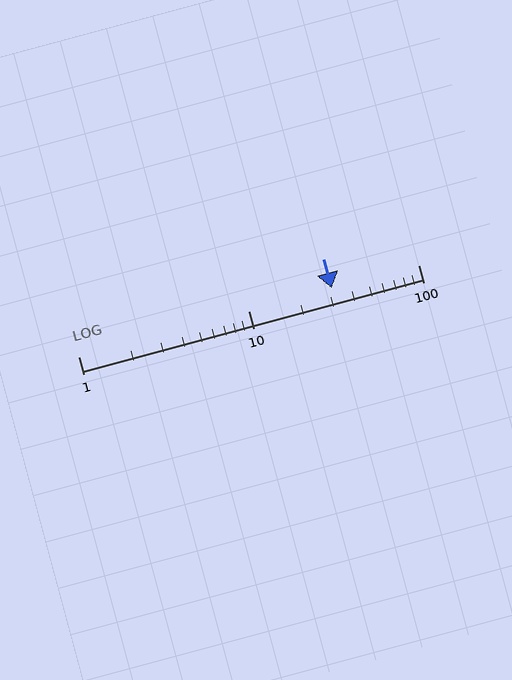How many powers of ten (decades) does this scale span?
The scale spans 2 decades, from 1 to 100.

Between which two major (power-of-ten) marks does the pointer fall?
The pointer is between 10 and 100.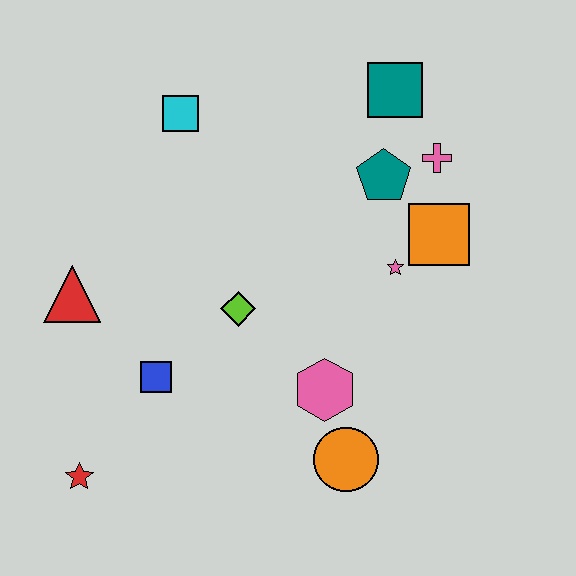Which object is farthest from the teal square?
The red star is farthest from the teal square.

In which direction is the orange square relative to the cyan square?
The orange square is to the right of the cyan square.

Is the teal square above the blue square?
Yes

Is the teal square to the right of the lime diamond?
Yes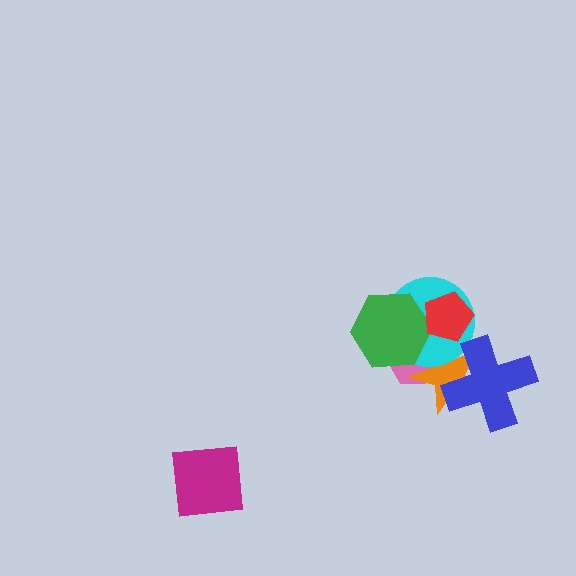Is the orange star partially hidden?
Yes, it is partially covered by another shape.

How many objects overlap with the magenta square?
0 objects overlap with the magenta square.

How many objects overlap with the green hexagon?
4 objects overlap with the green hexagon.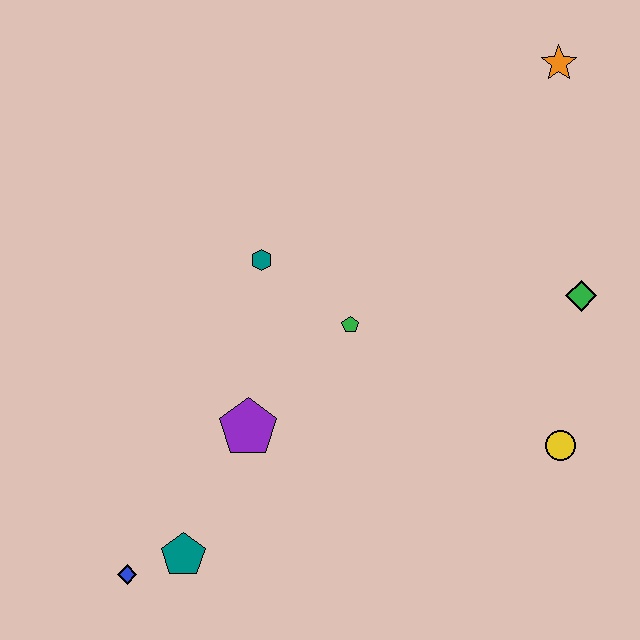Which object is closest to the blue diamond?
The teal pentagon is closest to the blue diamond.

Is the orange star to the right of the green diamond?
No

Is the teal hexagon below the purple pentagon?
No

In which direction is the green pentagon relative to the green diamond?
The green pentagon is to the left of the green diamond.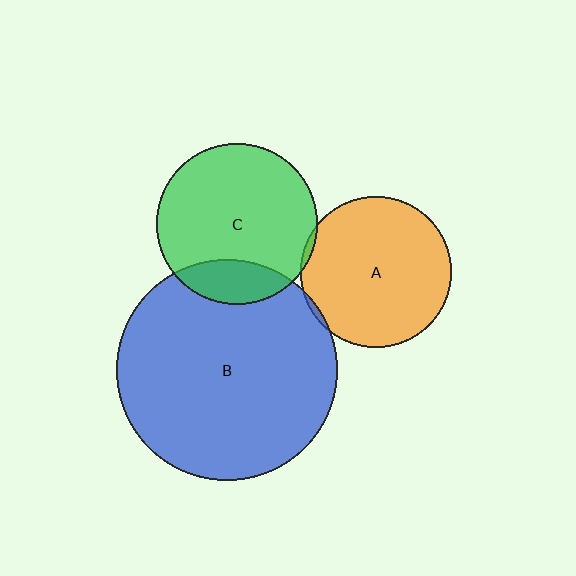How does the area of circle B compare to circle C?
Approximately 1.9 times.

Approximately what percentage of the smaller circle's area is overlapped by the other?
Approximately 20%.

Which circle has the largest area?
Circle B (blue).